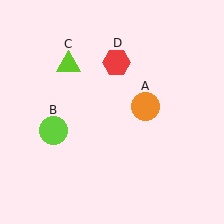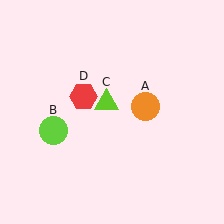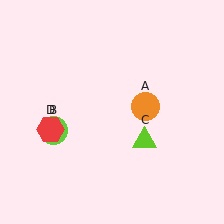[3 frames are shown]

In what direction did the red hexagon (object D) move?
The red hexagon (object D) moved down and to the left.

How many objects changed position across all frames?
2 objects changed position: lime triangle (object C), red hexagon (object D).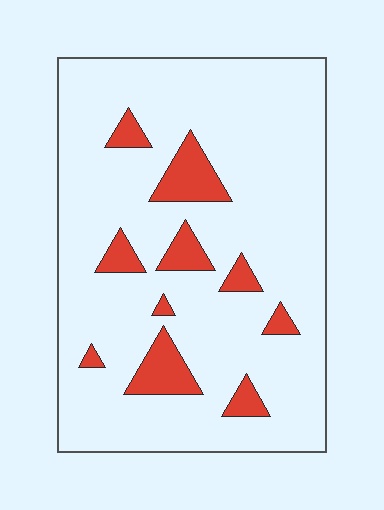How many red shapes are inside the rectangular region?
10.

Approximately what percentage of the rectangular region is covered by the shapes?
Approximately 10%.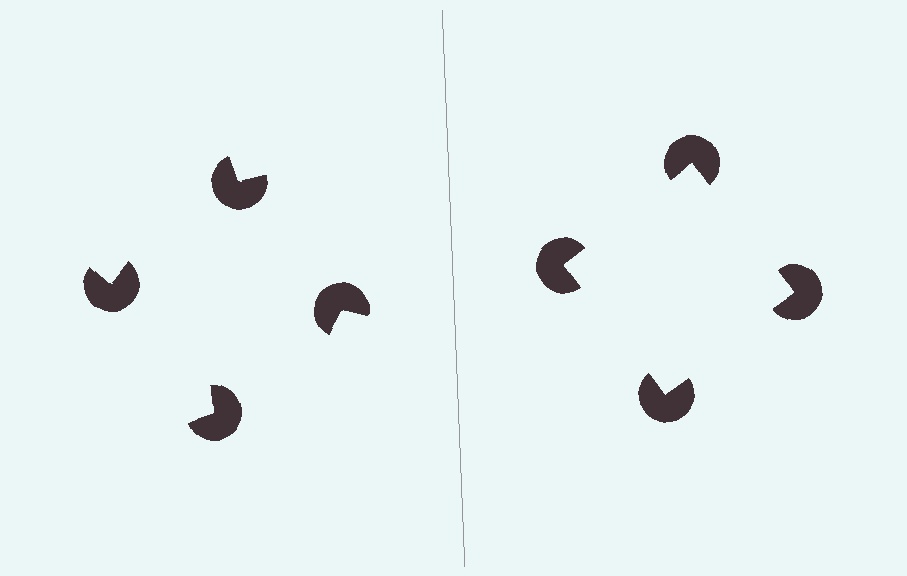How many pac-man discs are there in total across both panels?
8 — 4 on each side.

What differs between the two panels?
The pac-man discs are positioned identically on both sides; only the wedge orientations differ. On the right they align to a square; on the left they are misaligned.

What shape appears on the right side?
An illusory square.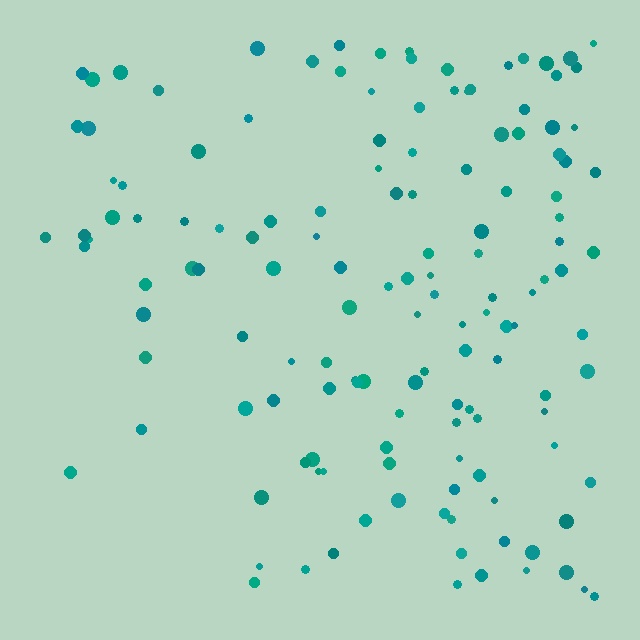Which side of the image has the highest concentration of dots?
The right.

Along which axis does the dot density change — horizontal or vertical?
Horizontal.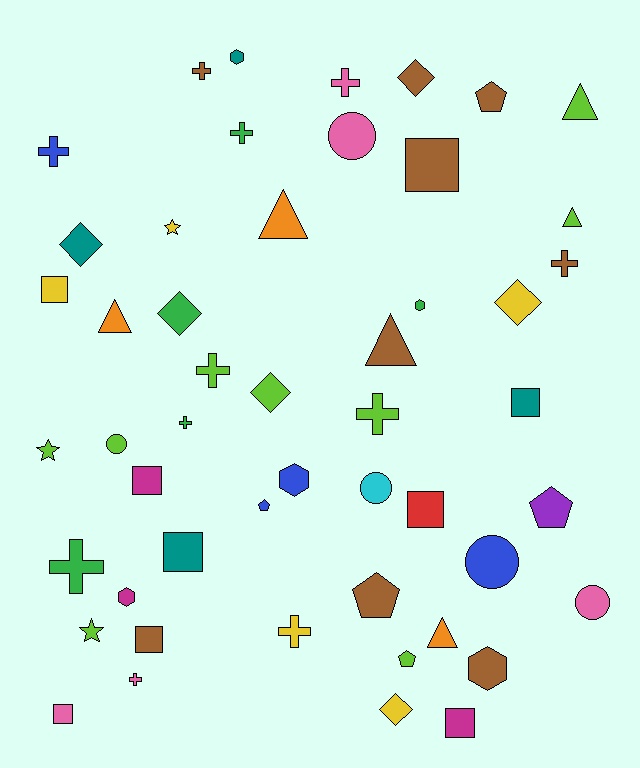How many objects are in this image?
There are 50 objects.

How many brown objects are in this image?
There are 9 brown objects.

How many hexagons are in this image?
There are 5 hexagons.